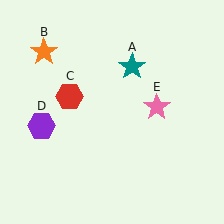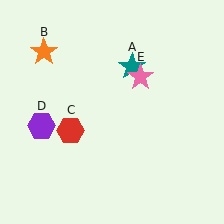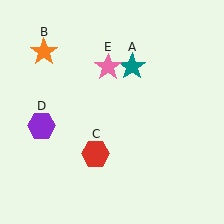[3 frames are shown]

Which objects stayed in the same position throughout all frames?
Teal star (object A) and orange star (object B) and purple hexagon (object D) remained stationary.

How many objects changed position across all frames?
2 objects changed position: red hexagon (object C), pink star (object E).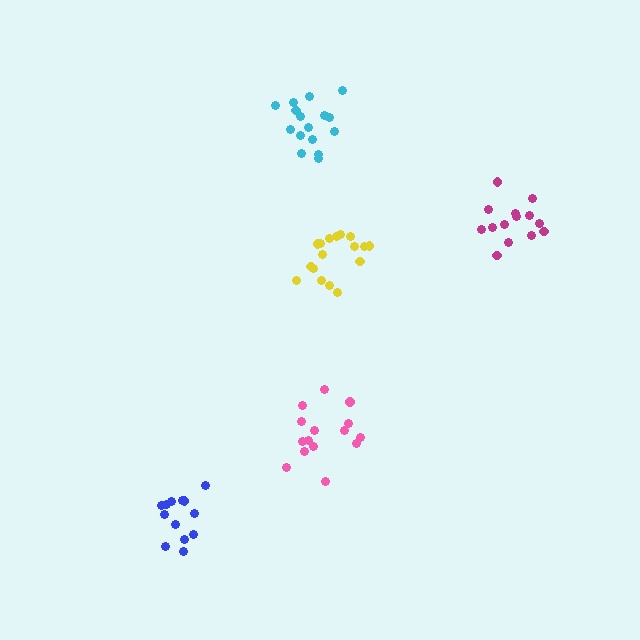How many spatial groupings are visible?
There are 5 spatial groupings.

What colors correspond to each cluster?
The clusters are colored: yellow, magenta, pink, blue, cyan.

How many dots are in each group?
Group 1: 17 dots, Group 2: 14 dots, Group 3: 15 dots, Group 4: 13 dots, Group 5: 16 dots (75 total).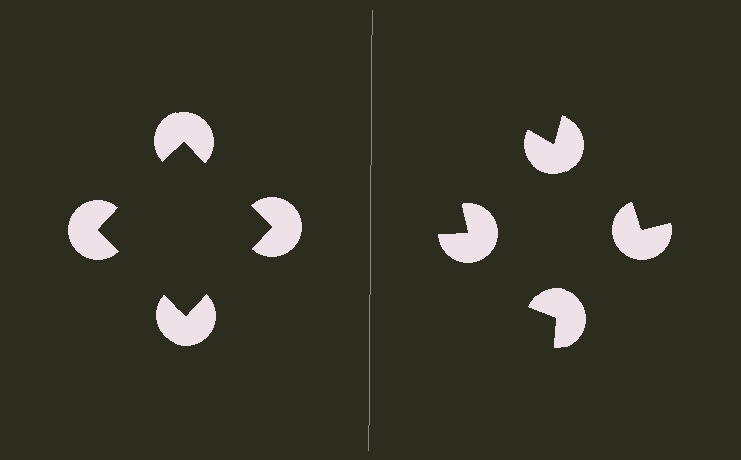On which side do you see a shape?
An illusory square appears on the left side. On the right side the wedge cuts are rotated, so no coherent shape forms.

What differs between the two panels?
The pac-man discs are positioned identically on both sides; only the wedge orientations differ. On the left they align to a square; on the right they are misaligned.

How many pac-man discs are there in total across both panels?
8 — 4 on each side.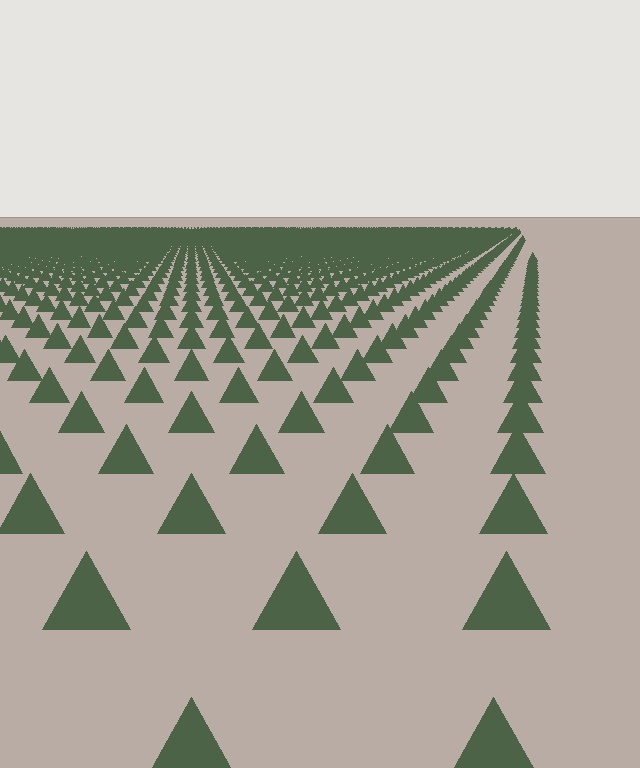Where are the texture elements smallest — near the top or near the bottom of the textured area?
Near the top.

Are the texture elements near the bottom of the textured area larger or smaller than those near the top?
Larger. Near the bottom, elements are closer to the viewer and appear at a bigger on-screen size.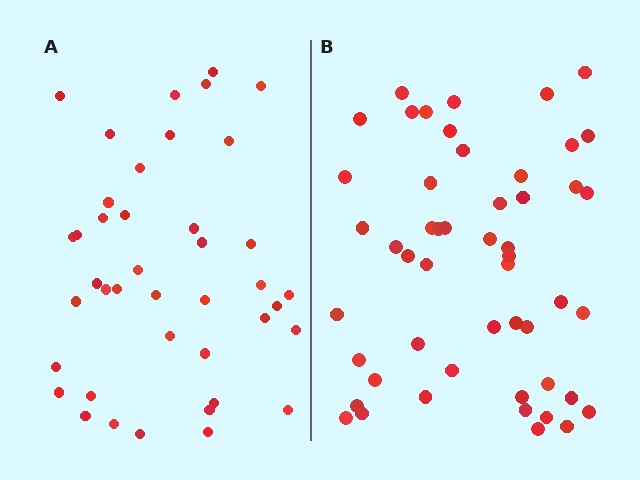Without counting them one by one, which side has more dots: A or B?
Region B (the right region) has more dots.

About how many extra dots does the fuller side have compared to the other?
Region B has roughly 10 or so more dots than region A.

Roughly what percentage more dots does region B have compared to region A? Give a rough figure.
About 25% more.